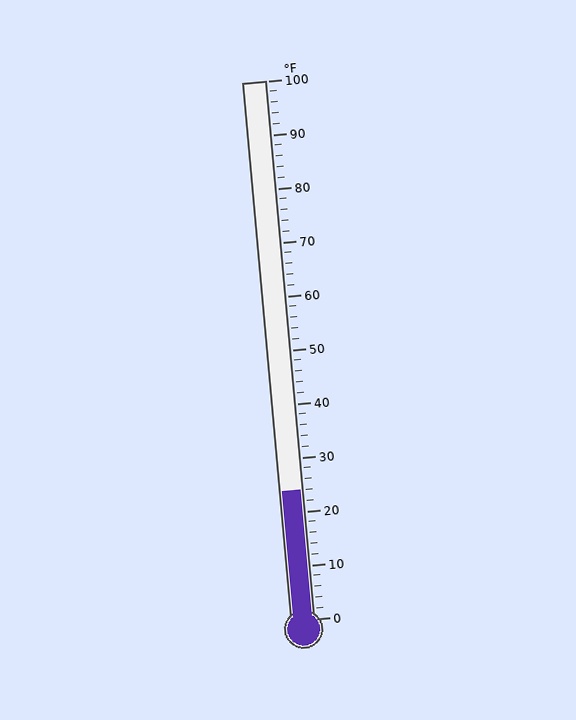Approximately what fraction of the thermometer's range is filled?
The thermometer is filled to approximately 25% of its range.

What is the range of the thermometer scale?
The thermometer scale ranges from 0°F to 100°F.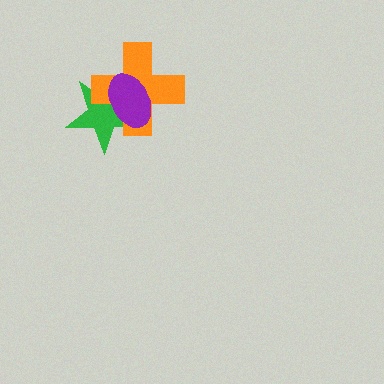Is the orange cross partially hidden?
Yes, it is partially covered by another shape.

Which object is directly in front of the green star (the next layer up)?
The orange cross is directly in front of the green star.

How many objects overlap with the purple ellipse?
2 objects overlap with the purple ellipse.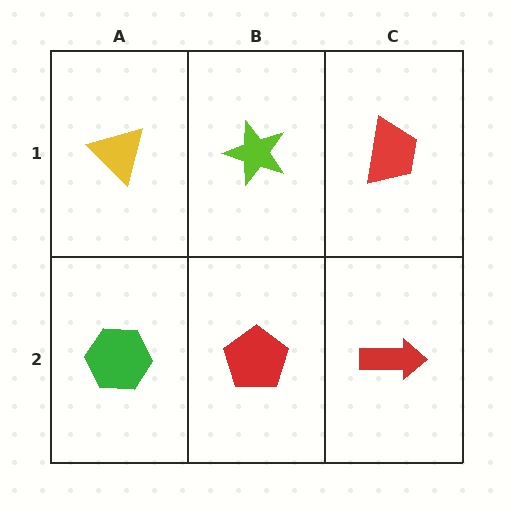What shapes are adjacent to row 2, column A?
A yellow triangle (row 1, column A), a red pentagon (row 2, column B).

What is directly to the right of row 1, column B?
A red trapezoid.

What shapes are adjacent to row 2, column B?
A lime star (row 1, column B), a green hexagon (row 2, column A), a red arrow (row 2, column C).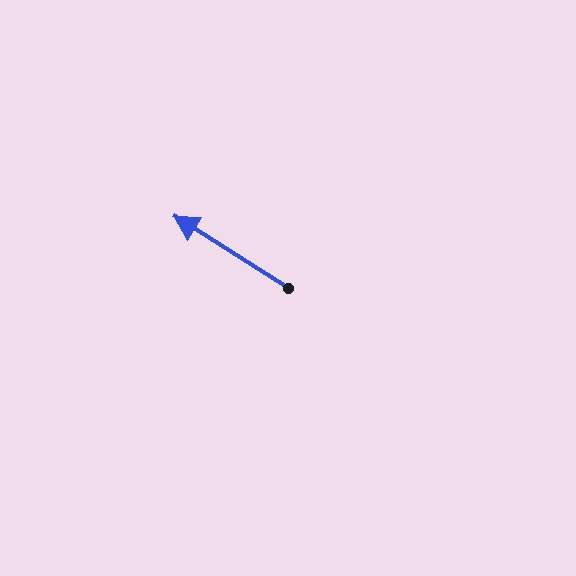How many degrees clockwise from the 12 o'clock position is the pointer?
Approximately 302 degrees.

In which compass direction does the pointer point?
Northwest.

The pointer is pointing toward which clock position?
Roughly 10 o'clock.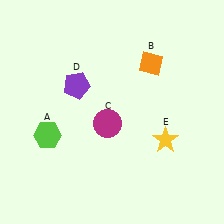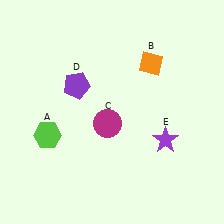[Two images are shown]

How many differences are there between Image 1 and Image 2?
There is 1 difference between the two images.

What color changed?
The star (E) changed from yellow in Image 1 to purple in Image 2.